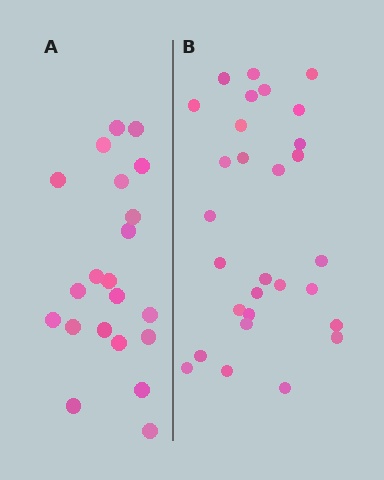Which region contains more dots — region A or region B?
Region B (the right region) has more dots.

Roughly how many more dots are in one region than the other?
Region B has roughly 8 or so more dots than region A.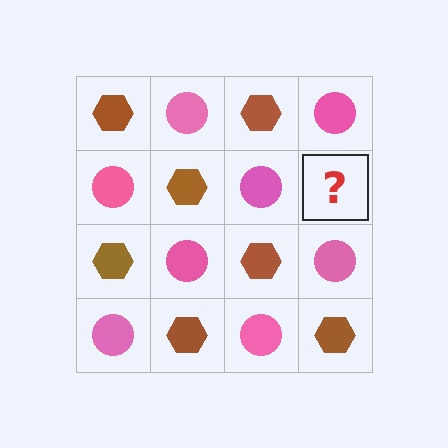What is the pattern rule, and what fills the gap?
The rule is that it alternates brown hexagon and pink circle in a checkerboard pattern. The gap should be filled with a brown hexagon.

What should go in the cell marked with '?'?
The missing cell should contain a brown hexagon.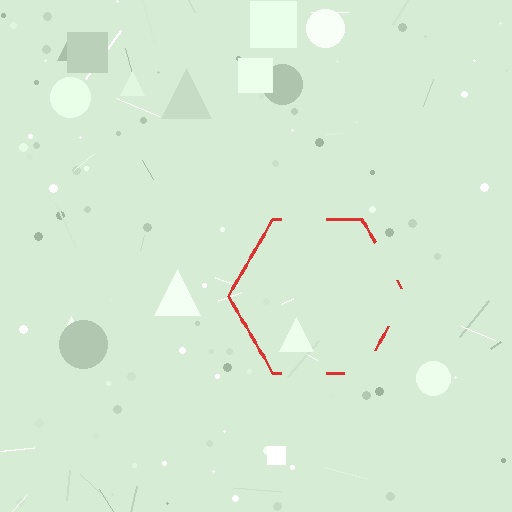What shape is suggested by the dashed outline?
The dashed outline suggests a hexagon.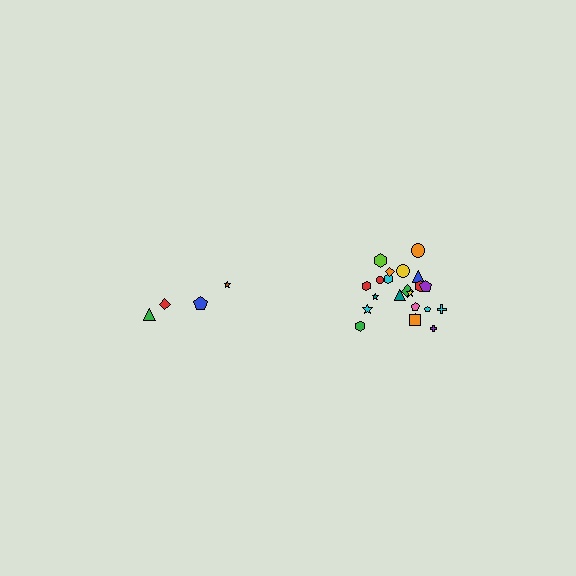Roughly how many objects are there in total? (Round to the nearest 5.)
Roughly 25 objects in total.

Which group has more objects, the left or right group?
The right group.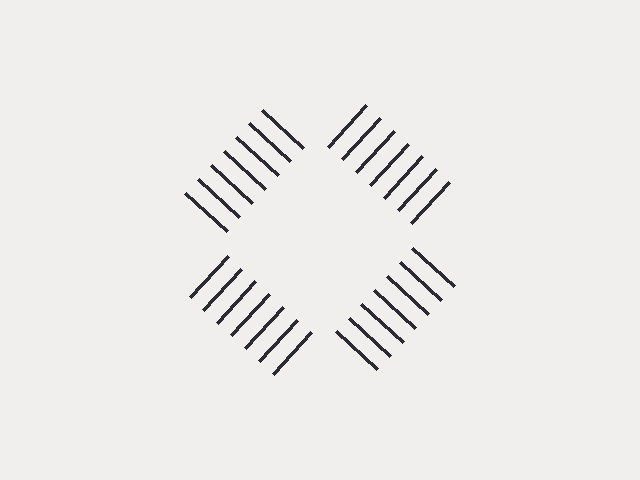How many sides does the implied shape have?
4 sides — the line-ends trace a square.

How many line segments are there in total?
28 — 7 along each of the 4 edges.